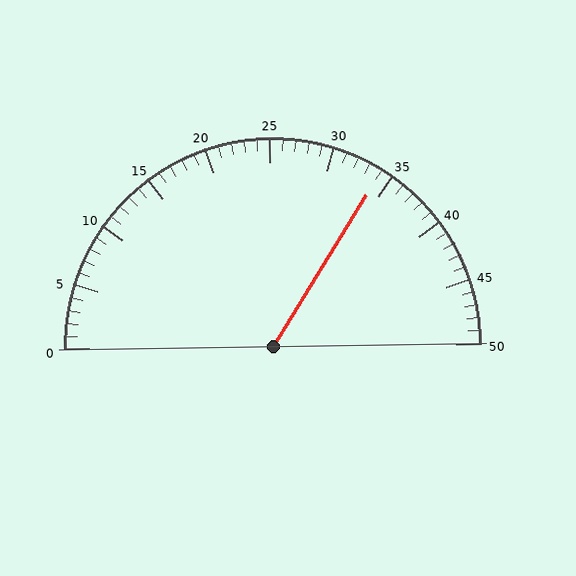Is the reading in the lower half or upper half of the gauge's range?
The reading is in the upper half of the range (0 to 50).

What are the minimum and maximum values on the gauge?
The gauge ranges from 0 to 50.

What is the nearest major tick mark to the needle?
The nearest major tick mark is 35.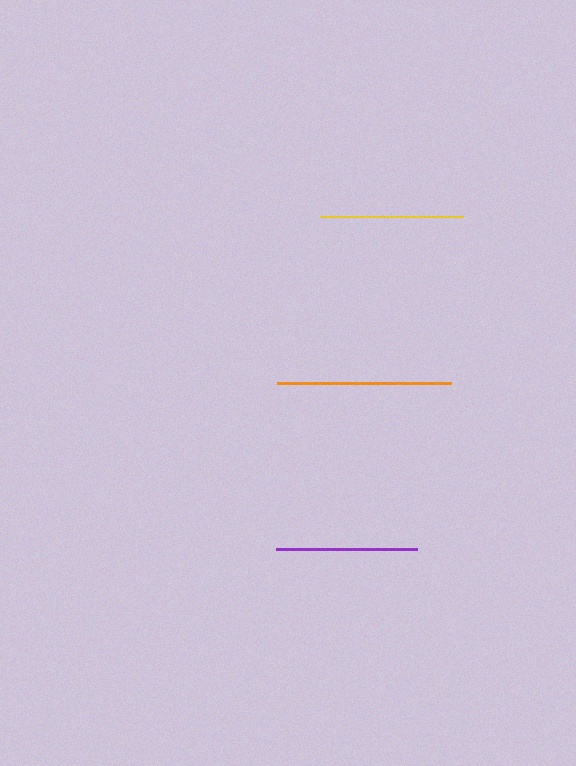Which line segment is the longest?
The orange line is the longest at approximately 174 pixels.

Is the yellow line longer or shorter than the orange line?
The orange line is longer than the yellow line.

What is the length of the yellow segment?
The yellow segment is approximately 142 pixels long.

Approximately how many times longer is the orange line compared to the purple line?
The orange line is approximately 1.2 times the length of the purple line.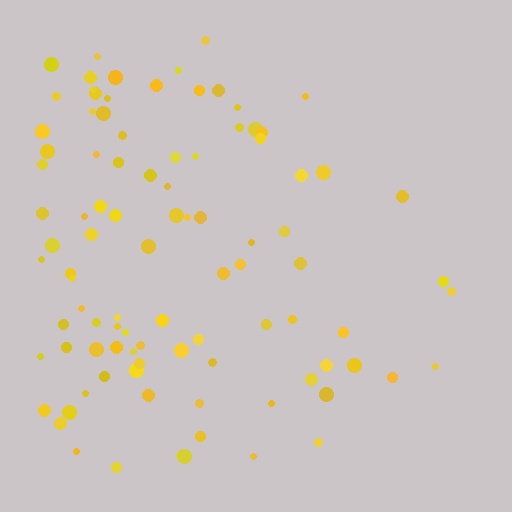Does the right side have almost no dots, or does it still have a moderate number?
Still a moderate number, just noticeably fewer than the left.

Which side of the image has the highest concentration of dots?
The left.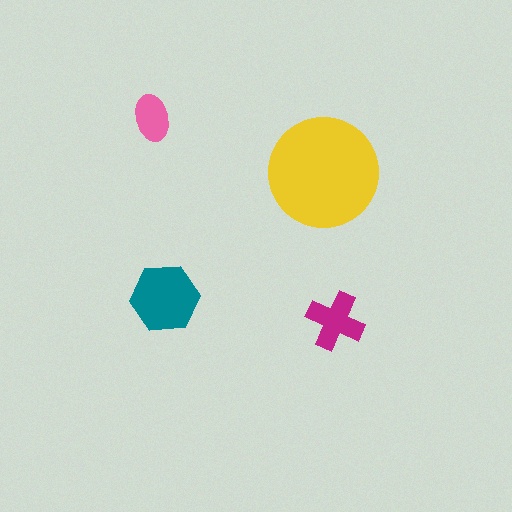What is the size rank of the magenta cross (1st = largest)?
3rd.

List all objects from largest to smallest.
The yellow circle, the teal hexagon, the magenta cross, the pink ellipse.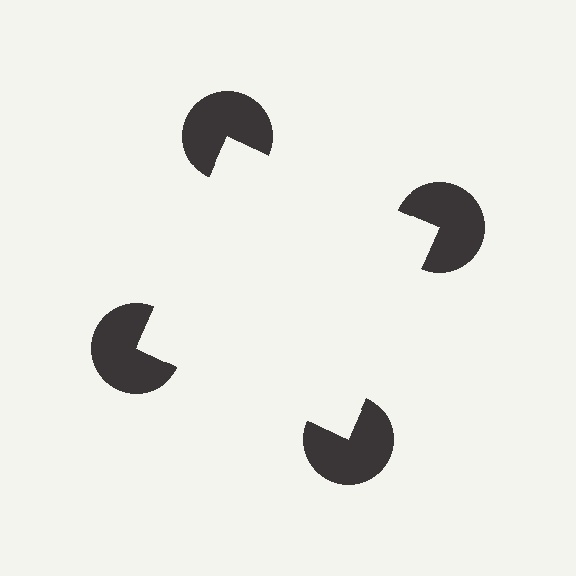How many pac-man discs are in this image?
There are 4 — one at each vertex of the illusory square.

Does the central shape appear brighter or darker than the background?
It typically appears slightly brighter than the background, even though no actual brightness change is drawn.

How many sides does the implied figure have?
4 sides.